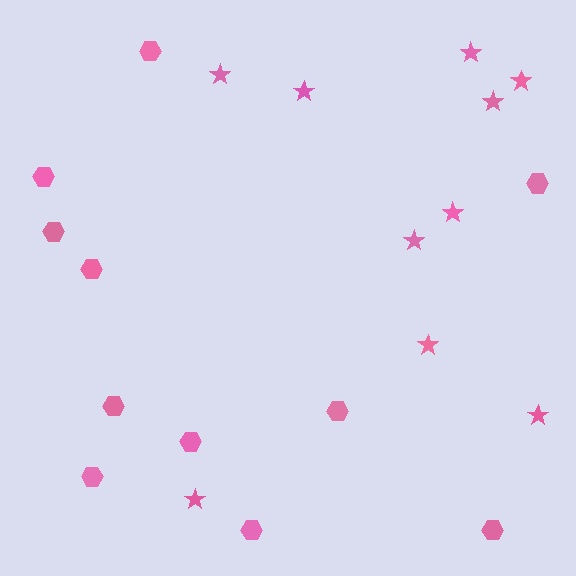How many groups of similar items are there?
There are 2 groups: one group of stars (10) and one group of hexagons (11).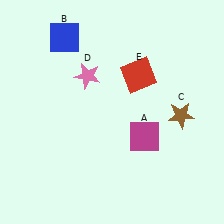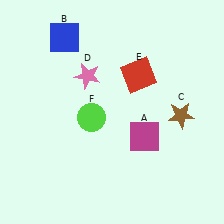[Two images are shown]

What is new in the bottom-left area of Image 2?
A lime circle (F) was added in the bottom-left area of Image 2.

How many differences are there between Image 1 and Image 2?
There is 1 difference between the two images.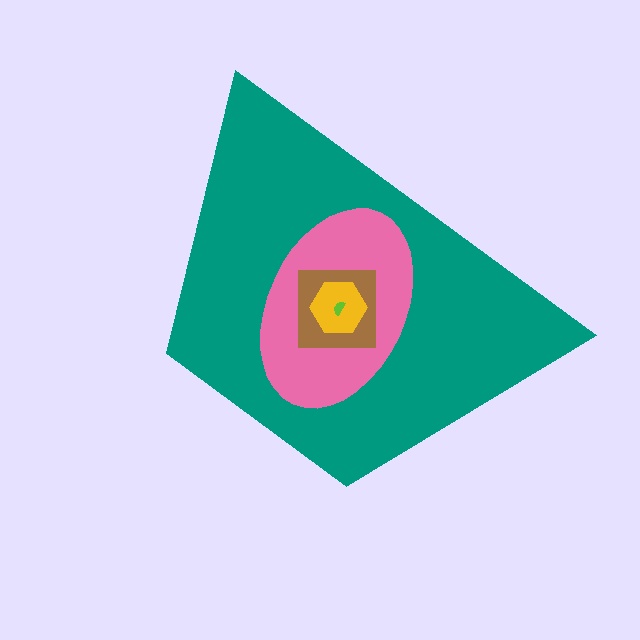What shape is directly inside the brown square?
The yellow hexagon.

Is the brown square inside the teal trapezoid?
Yes.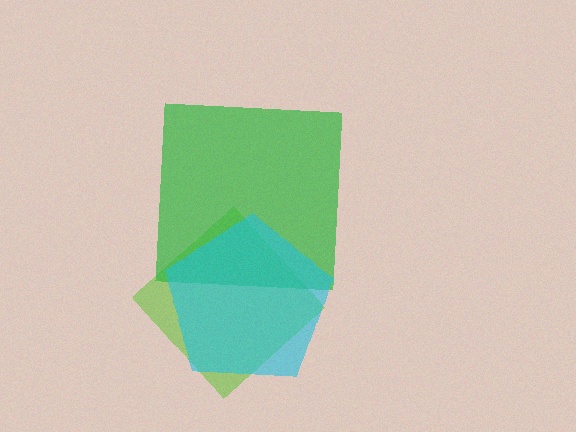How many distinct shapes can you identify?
There are 3 distinct shapes: a lime diamond, a green square, a cyan pentagon.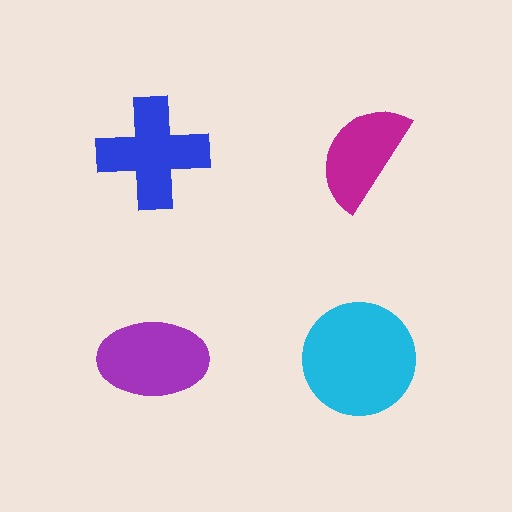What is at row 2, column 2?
A cyan circle.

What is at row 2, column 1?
A purple ellipse.